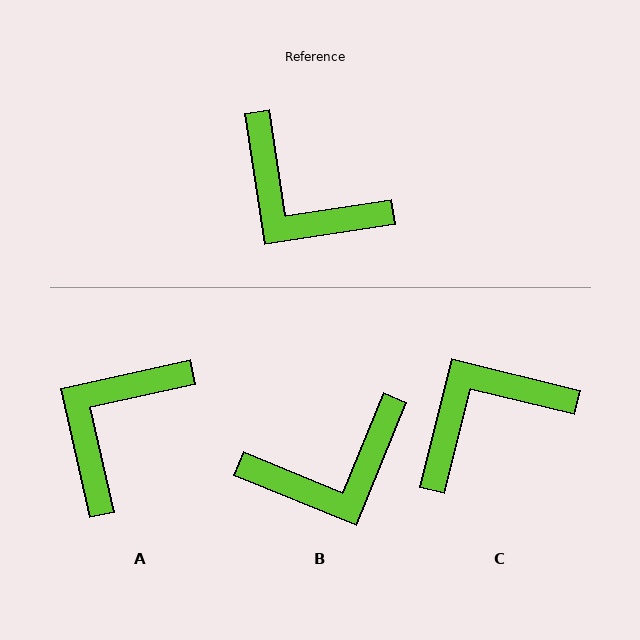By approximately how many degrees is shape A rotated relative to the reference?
Approximately 86 degrees clockwise.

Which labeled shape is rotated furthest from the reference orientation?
C, about 112 degrees away.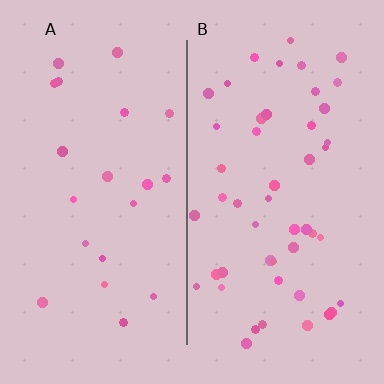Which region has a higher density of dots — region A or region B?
B (the right).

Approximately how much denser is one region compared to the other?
Approximately 2.3× — region B over region A.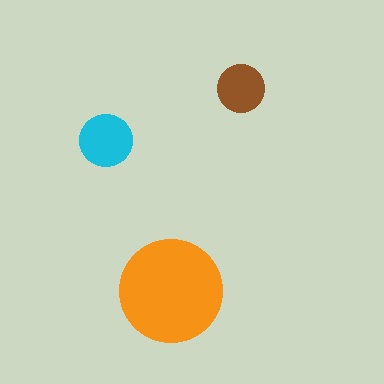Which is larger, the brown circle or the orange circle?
The orange one.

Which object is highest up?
The brown circle is topmost.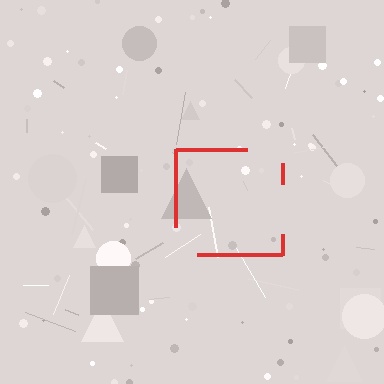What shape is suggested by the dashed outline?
The dashed outline suggests a square.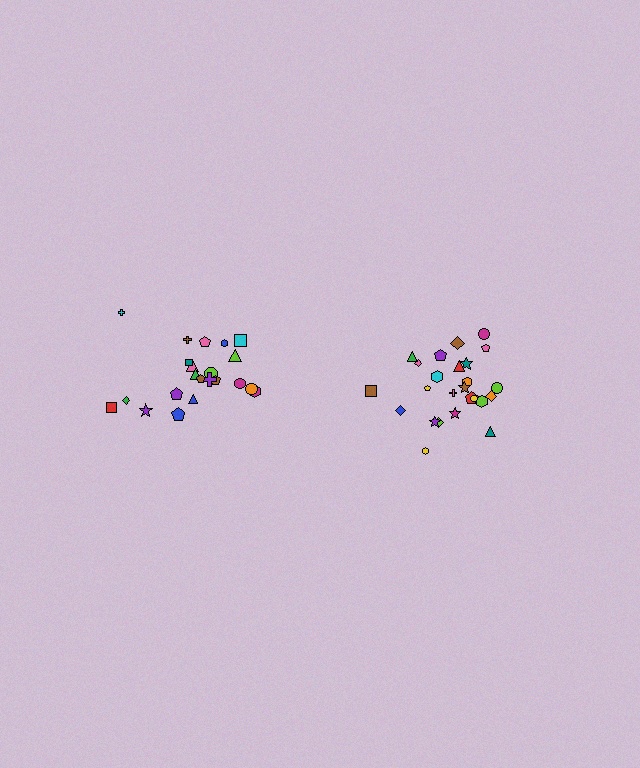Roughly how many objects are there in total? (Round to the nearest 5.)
Roughly 45 objects in total.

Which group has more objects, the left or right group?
The right group.